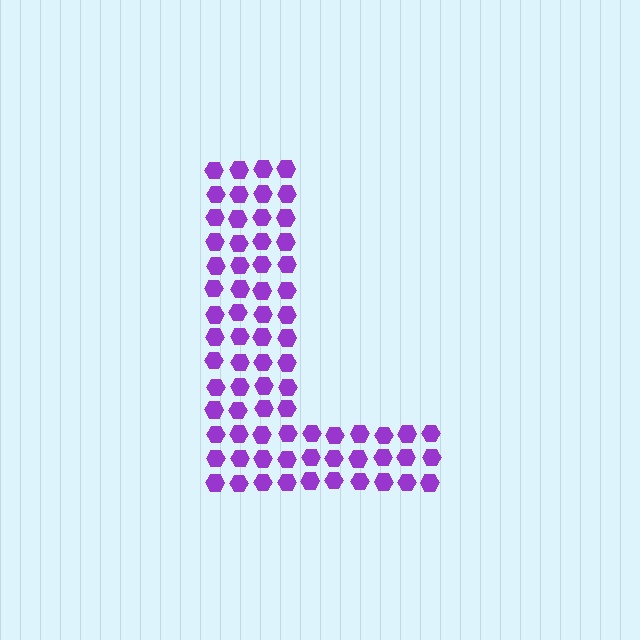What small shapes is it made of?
It is made of small hexagons.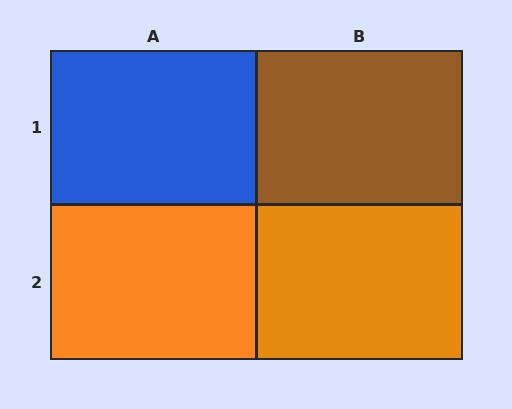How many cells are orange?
2 cells are orange.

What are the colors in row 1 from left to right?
Blue, brown.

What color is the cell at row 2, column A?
Orange.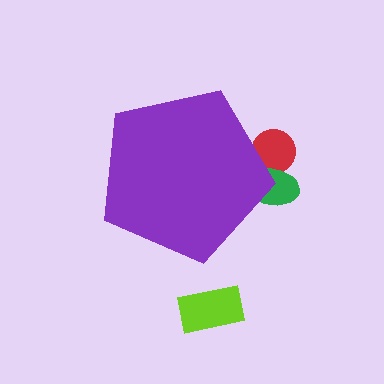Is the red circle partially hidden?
Yes, the red circle is partially hidden behind the purple pentagon.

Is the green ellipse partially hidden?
Yes, the green ellipse is partially hidden behind the purple pentagon.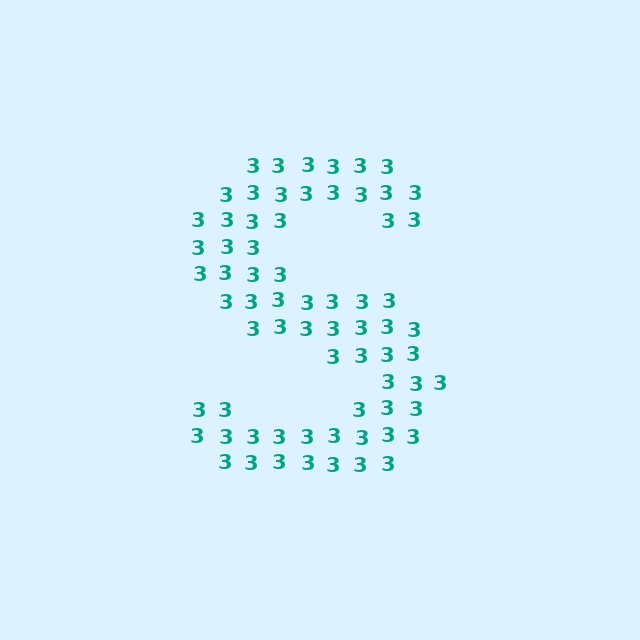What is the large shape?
The large shape is the letter S.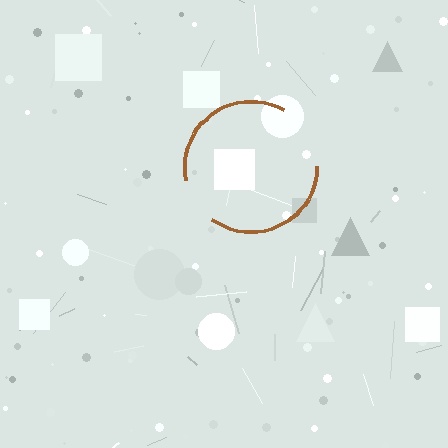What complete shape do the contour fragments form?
The contour fragments form a circle.